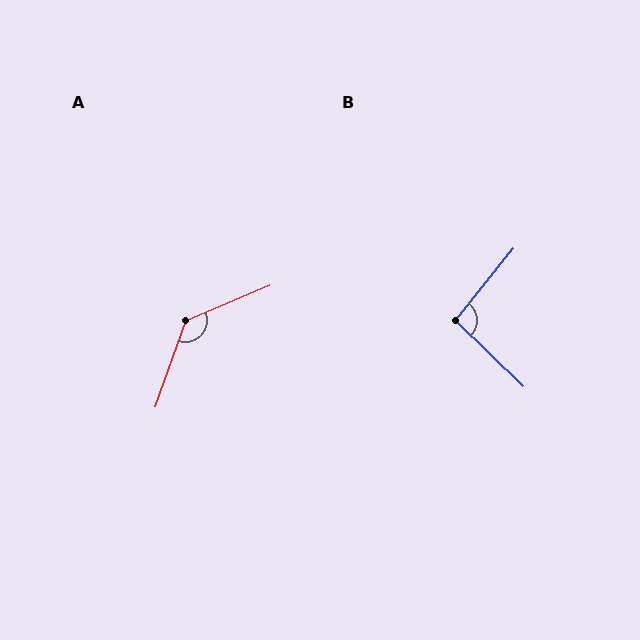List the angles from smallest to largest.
B (95°), A (132°).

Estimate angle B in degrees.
Approximately 95 degrees.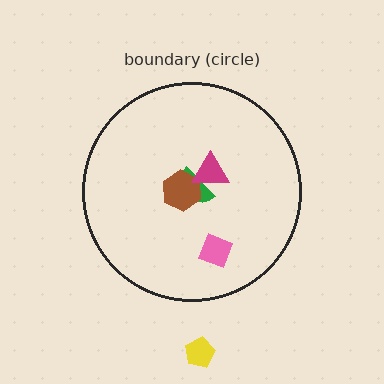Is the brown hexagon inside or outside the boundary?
Inside.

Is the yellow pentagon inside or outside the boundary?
Outside.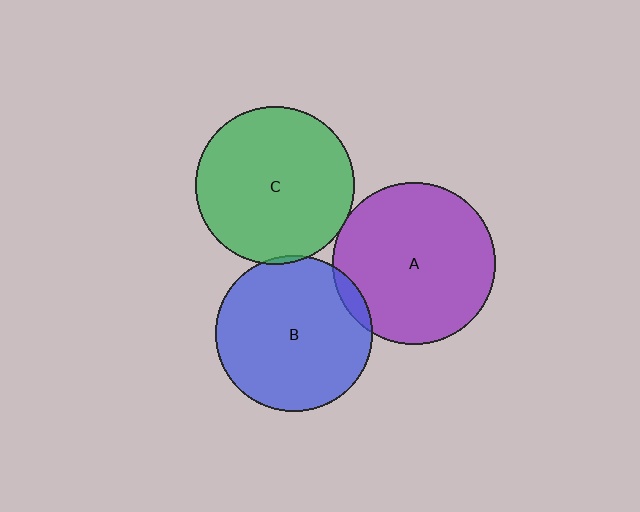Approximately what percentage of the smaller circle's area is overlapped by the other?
Approximately 5%.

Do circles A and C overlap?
Yes.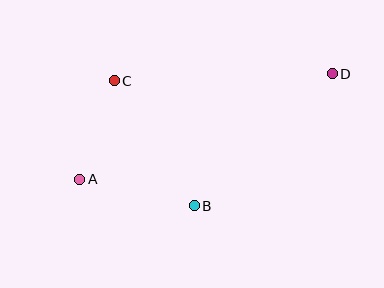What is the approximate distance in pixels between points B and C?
The distance between B and C is approximately 148 pixels.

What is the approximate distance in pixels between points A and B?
The distance between A and B is approximately 117 pixels.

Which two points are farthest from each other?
Points A and D are farthest from each other.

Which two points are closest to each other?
Points A and C are closest to each other.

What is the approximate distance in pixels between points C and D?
The distance between C and D is approximately 218 pixels.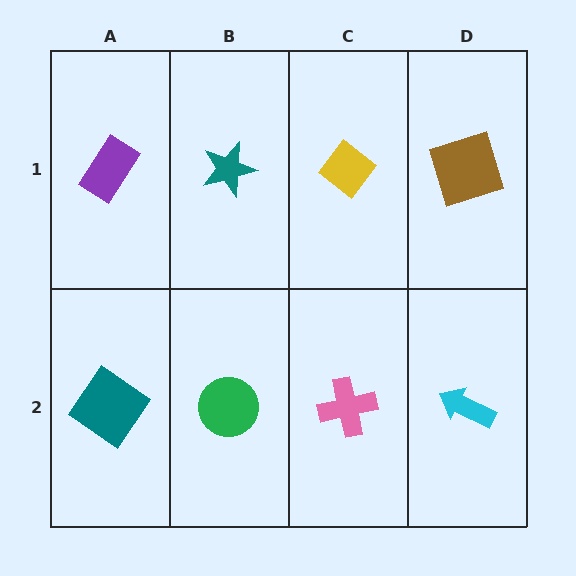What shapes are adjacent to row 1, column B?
A green circle (row 2, column B), a purple rectangle (row 1, column A), a yellow diamond (row 1, column C).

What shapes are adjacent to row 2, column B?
A teal star (row 1, column B), a teal diamond (row 2, column A), a pink cross (row 2, column C).